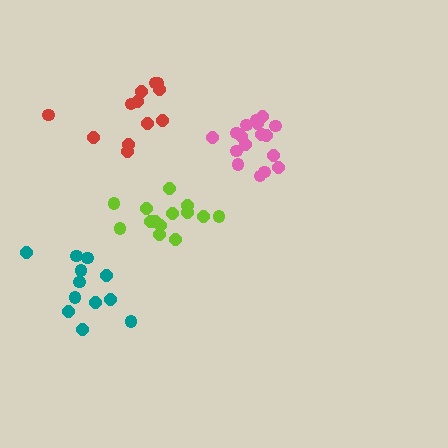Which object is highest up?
The red cluster is topmost.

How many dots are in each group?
Group 1: 12 dots, Group 2: 12 dots, Group 3: 17 dots, Group 4: 14 dots (55 total).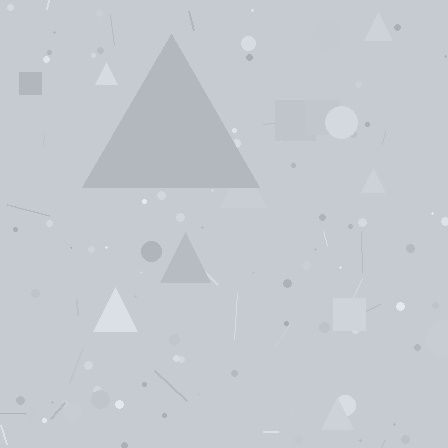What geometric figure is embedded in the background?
A triangle is embedded in the background.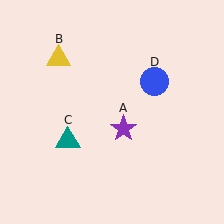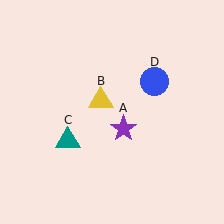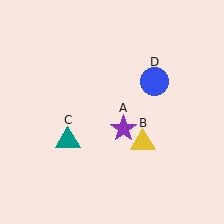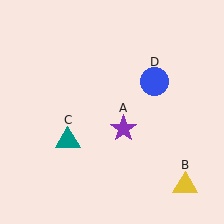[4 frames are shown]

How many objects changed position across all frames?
1 object changed position: yellow triangle (object B).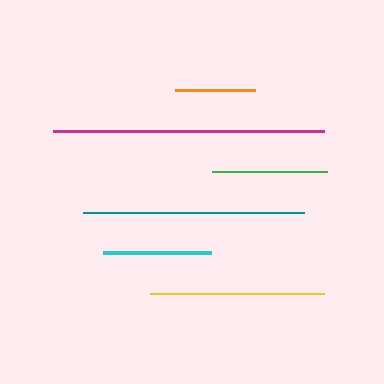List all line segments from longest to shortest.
From longest to shortest: magenta, teal, yellow, green, cyan, orange.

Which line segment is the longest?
The magenta line is the longest at approximately 271 pixels.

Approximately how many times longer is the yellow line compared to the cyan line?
The yellow line is approximately 1.6 times the length of the cyan line.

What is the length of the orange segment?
The orange segment is approximately 80 pixels long.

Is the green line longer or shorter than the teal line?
The teal line is longer than the green line.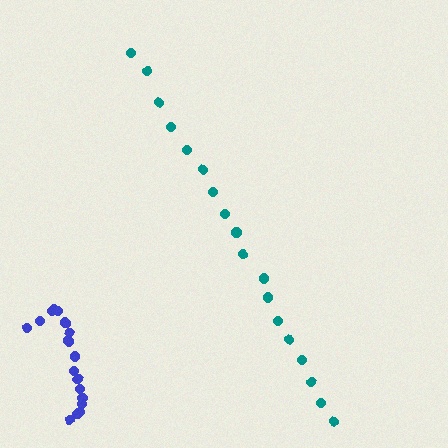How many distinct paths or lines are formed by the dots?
There are 2 distinct paths.